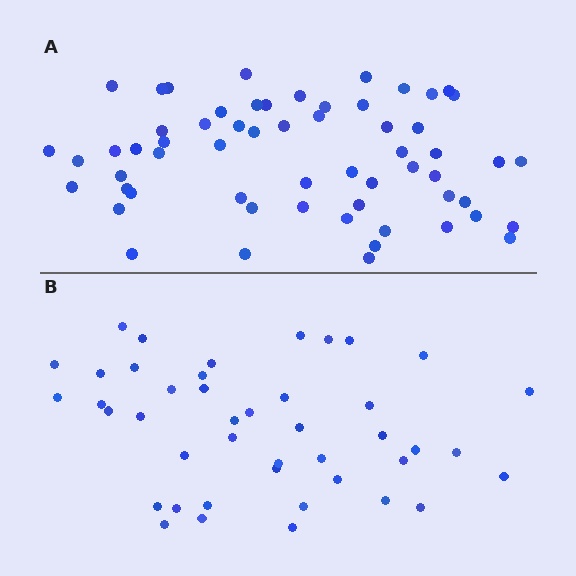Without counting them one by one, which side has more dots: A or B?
Region A (the top region) has more dots.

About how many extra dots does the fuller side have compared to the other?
Region A has approximately 15 more dots than region B.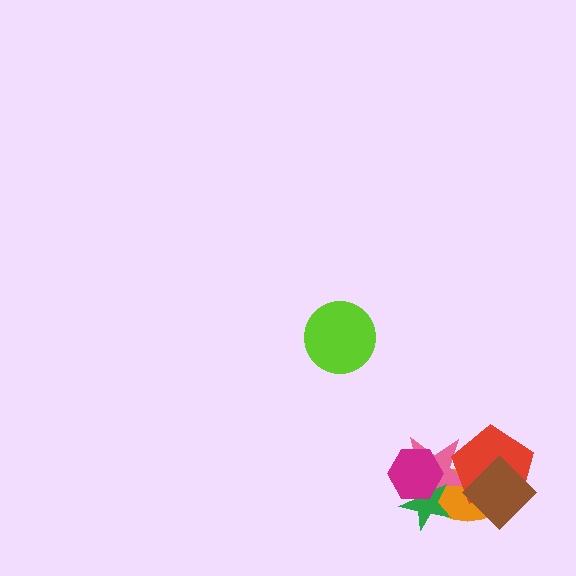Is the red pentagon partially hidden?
Yes, it is partially covered by another shape.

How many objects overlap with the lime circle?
0 objects overlap with the lime circle.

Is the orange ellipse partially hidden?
Yes, it is partially covered by another shape.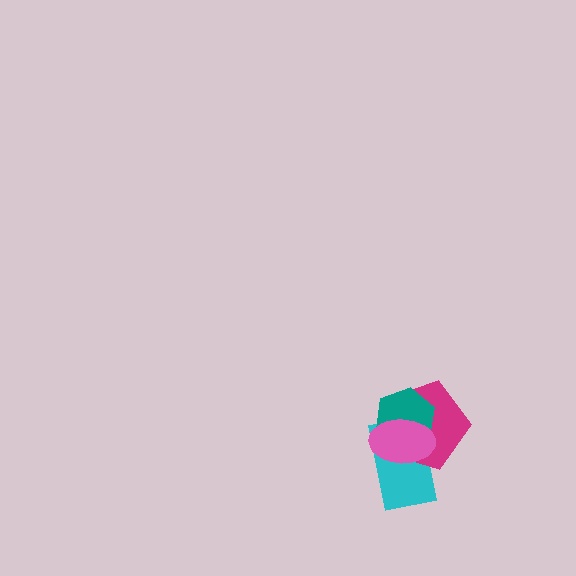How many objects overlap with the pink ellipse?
3 objects overlap with the pink ellipse.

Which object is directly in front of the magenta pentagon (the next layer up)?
The teal hexagon is directly in front of the magenta pentagon.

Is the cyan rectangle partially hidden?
Yes, it is partially covered by another shape.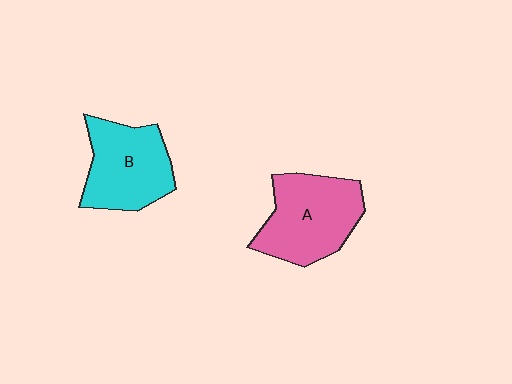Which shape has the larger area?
Shape A (pink).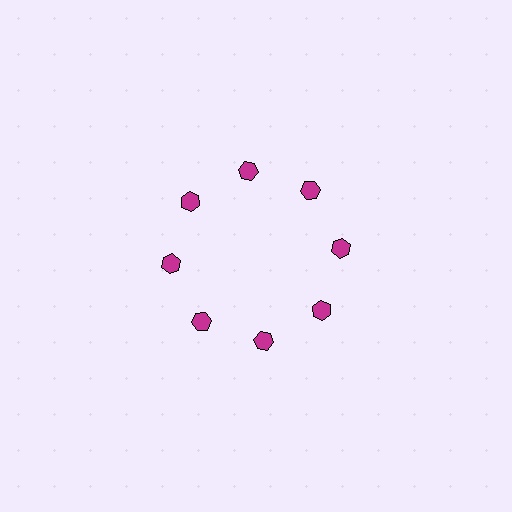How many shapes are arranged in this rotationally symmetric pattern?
There are 8 shapes, arranged in 8 groups of 1.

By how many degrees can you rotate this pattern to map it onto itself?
The pattern maps onto itself every 45 degrees of rotation.